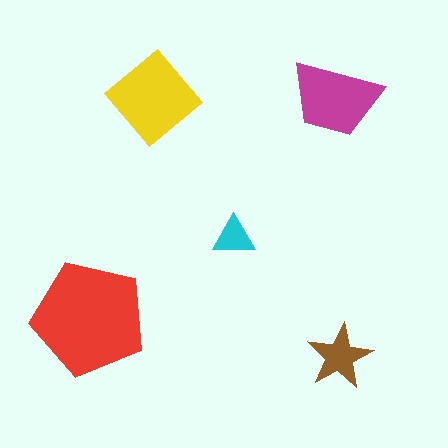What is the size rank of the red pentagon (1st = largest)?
1st.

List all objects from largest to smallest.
The red pentagon, the yellow diamond, the magenta trapezoid, the brown star, the cyan triangle.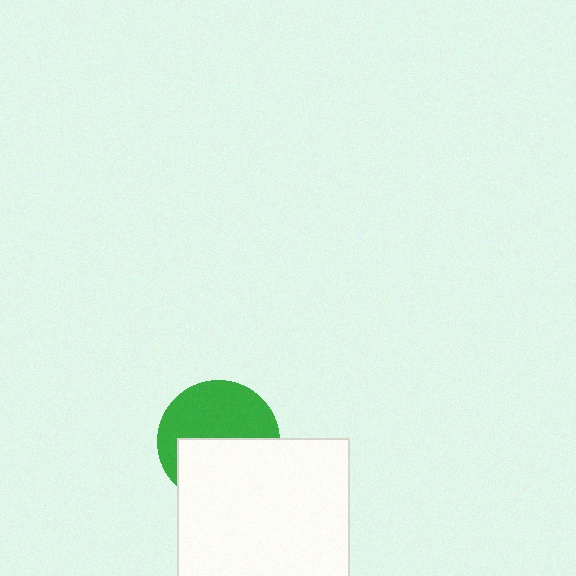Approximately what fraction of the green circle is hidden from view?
Roughly 48% of the green circle is hidden behind the white square.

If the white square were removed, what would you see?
You would see the complete green circle.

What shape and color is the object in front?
The object in front is a white square.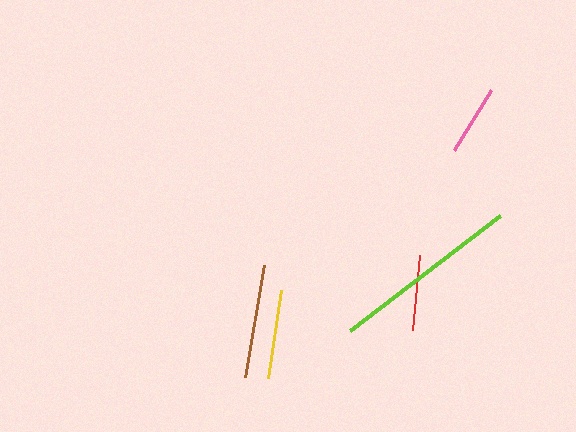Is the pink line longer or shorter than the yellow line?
The yellow line is longer than the pink line.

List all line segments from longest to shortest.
From longest to shortest: lime, brown, yellow, red, pink.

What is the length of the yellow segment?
The yellow segment is approximately 89 pixels long.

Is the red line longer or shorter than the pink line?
The red line is longer than the pink line.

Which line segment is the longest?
The lime line is the longest at approximately 189 pixels.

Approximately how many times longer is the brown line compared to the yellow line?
The brown line is approximately 1.3 times the length of the yellow line.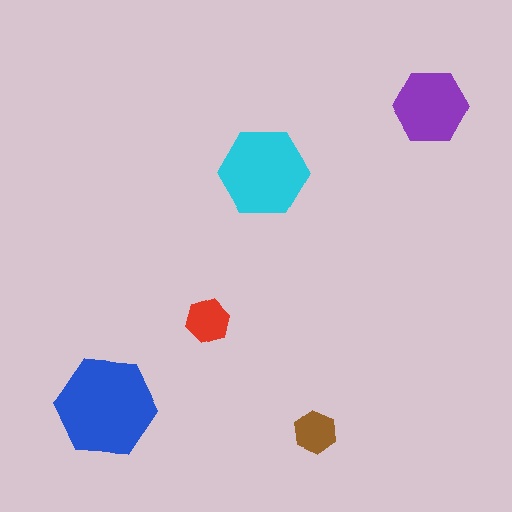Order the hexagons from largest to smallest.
the blue one, the cyan one, the purple one, the red one, the brown one.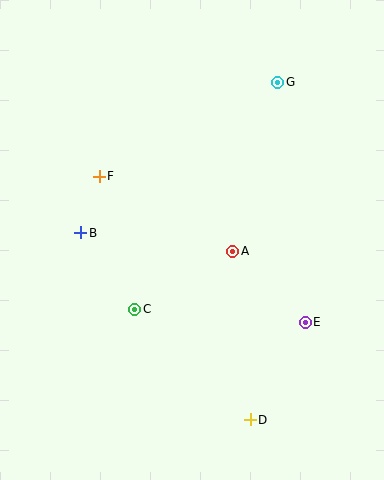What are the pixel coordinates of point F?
Point F is at (99, 176).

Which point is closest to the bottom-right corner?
Point D is closest to the bottom-right corner.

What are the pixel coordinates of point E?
Point E is at (305, 322).